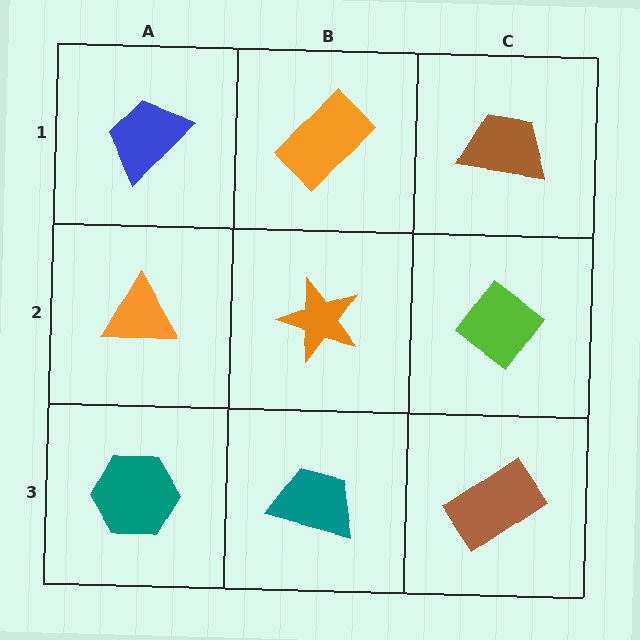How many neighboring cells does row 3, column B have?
3.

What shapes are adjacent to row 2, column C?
A brown trapezoid (row 1, column C), a brown rectangle (row 3, column C), an orange star (row 2, column B).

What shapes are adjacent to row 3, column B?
An orange star (row 2, column B), a teal hexagon (row 3, column A), a brown rectangle (row 3, column C).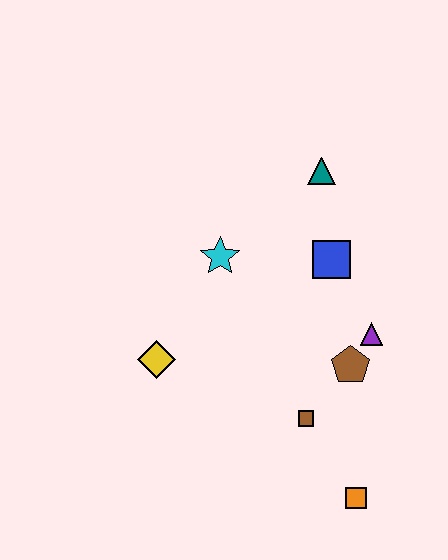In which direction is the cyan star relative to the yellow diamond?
The cyan star is above the yellow diamond.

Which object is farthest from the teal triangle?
The orange square is farthest from the teal triangle.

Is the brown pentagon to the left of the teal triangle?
No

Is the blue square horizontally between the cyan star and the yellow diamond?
No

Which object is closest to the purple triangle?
The brown pentagon is closest to the purple triangle.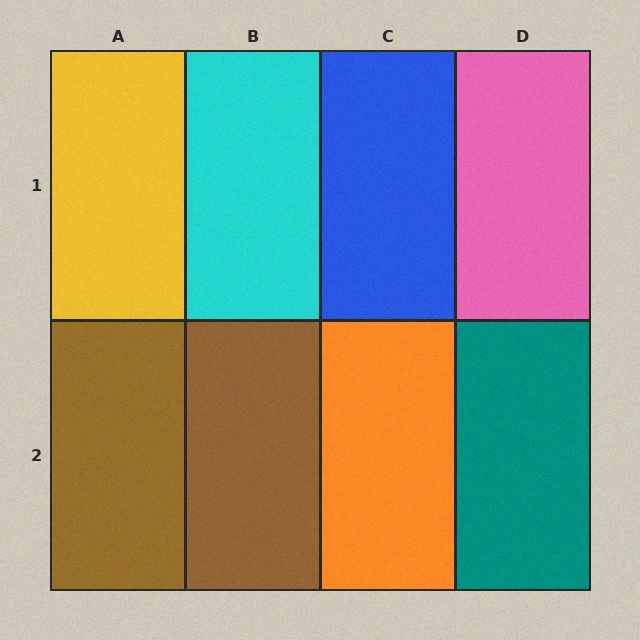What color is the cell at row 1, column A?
Yellow.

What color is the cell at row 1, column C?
Blue.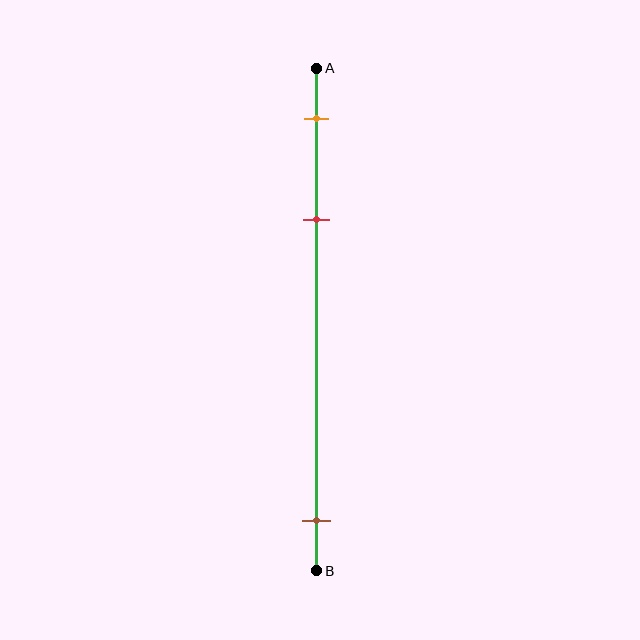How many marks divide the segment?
There are 3 marks dividing the segment.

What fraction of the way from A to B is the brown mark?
The brown mark is approximately 90% (0.9) of the way from A to B.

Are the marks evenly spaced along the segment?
No, the marks are not evenly spaced.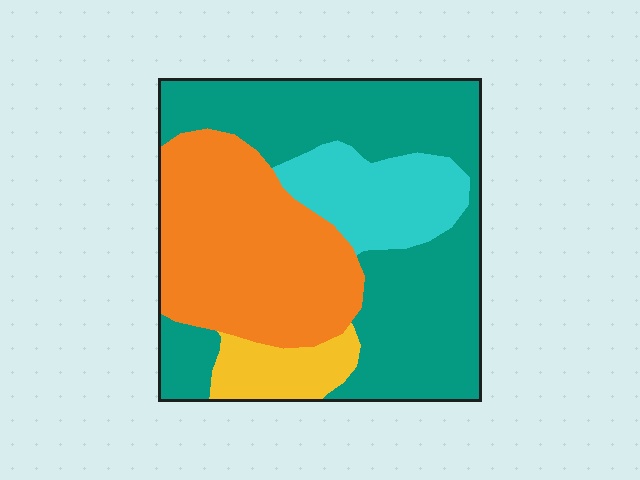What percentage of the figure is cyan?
Cyan takes up about one eighth (1/8) of the figure.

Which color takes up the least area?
Yellow, at roughly 10%.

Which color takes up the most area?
Teal, at roughly 45%.